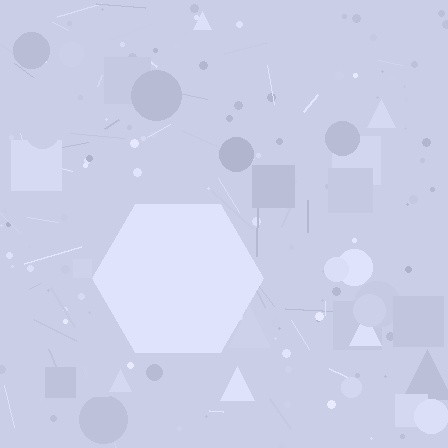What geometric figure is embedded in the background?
A hexagon is embedded in the background.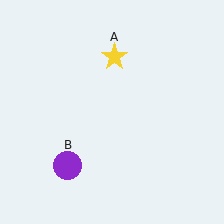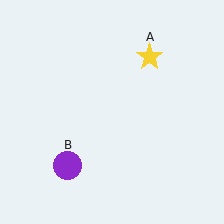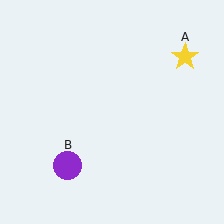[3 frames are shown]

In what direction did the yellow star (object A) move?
The yellow star (object A) moved right.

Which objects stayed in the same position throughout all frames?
Purple circle (object B) remained stationary.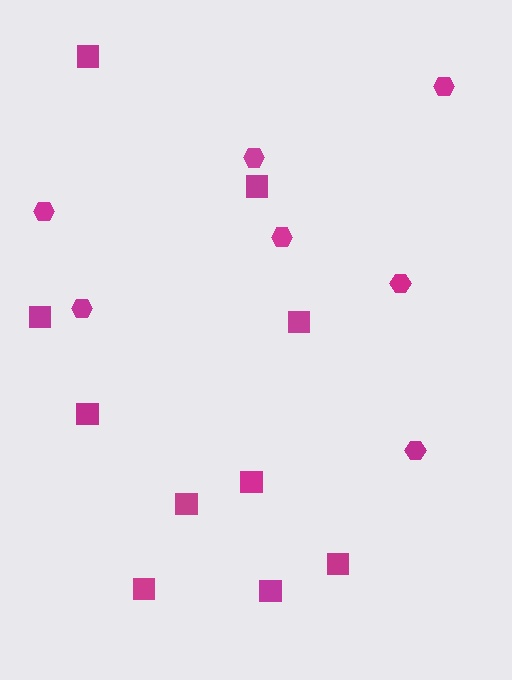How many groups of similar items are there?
There are 2 groups: one group of squares (10) and one group of hexagons (7).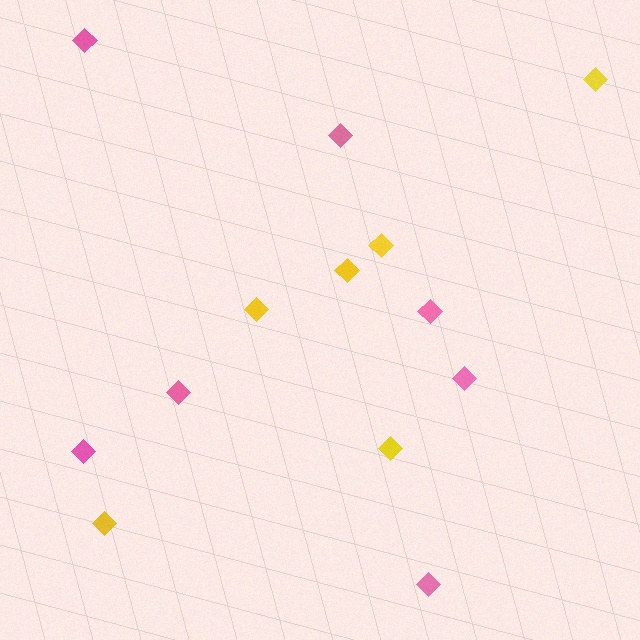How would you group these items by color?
There are 2 groups: one group of yellow diamonds (6) and one group of pink diamonds (7).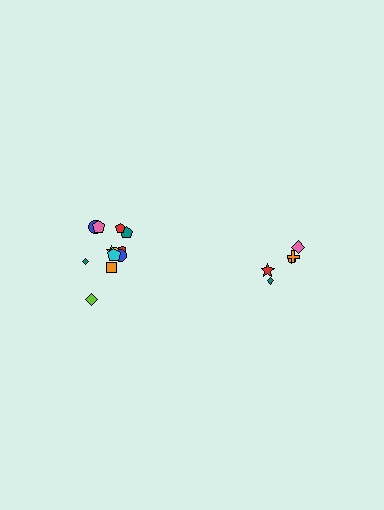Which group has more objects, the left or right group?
The left group.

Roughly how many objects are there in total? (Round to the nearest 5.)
Roughly 15 objects in total.